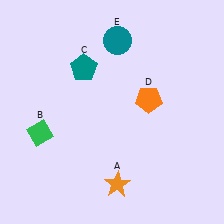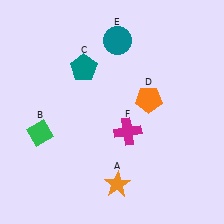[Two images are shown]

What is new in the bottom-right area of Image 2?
A magenta cross (F) was added in the bottom-right area of Image 2.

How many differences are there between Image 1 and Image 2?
There is 1 difference between the two images.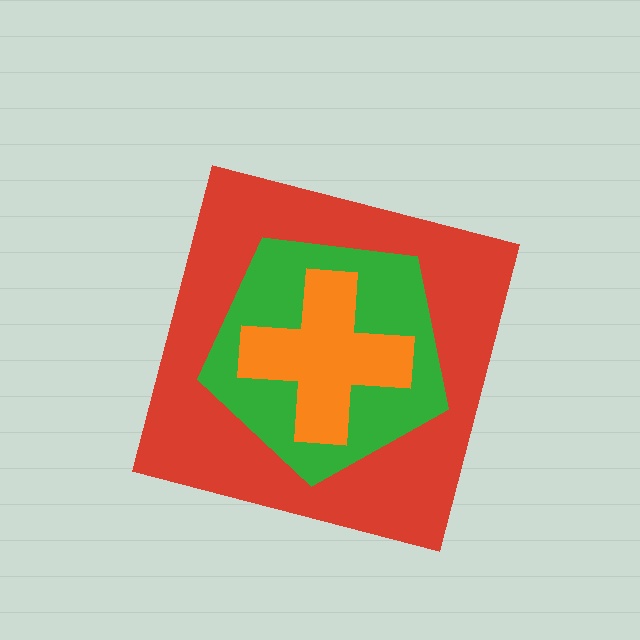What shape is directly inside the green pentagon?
The orange cross.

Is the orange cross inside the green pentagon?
Yes.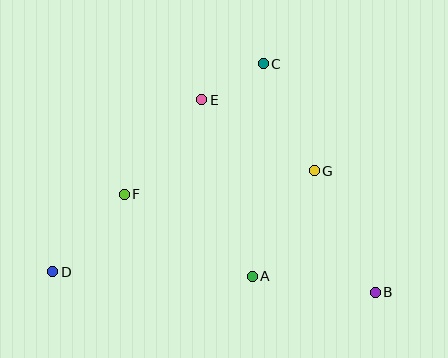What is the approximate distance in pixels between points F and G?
The distance between F and G is approximately 192 pixels.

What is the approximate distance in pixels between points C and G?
The distance between C and G is approximately 119 pixels.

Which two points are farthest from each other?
Points B and D are farthest from each other.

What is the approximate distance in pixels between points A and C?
The distance between A and C is approximately 213 pixels.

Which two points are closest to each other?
Points C and E are closest to each other.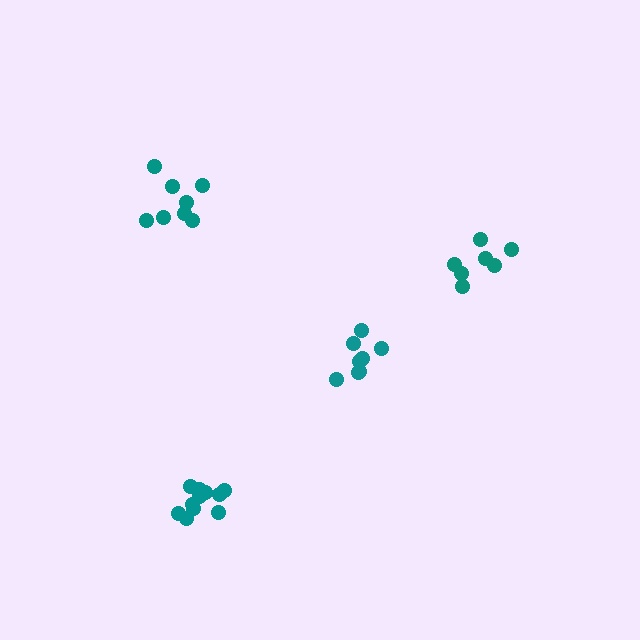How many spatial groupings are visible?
There are 4 spatial groupings.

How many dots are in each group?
Group 1: 7 dots, Group 2: 11 dots, Group 3: 8 dots, Group 4: 8 dots (34 total).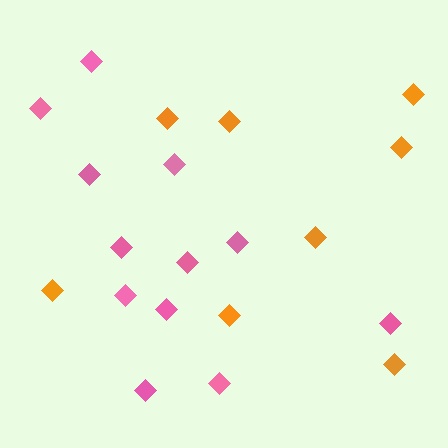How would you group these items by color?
There are 2 groups: one group of pink diamonds (12) and one group of orange diamonds (8).